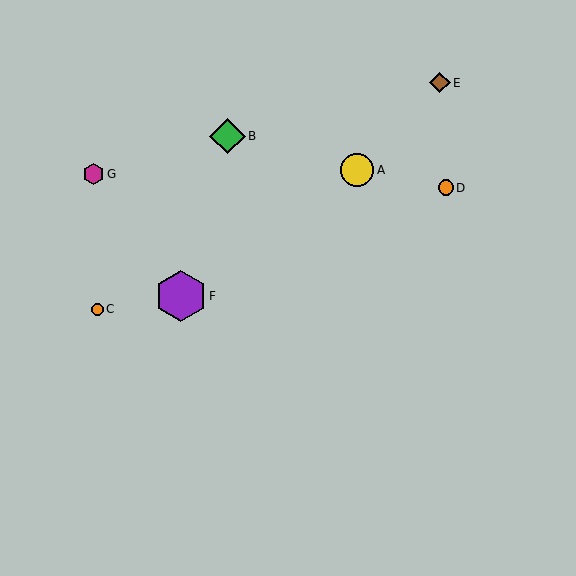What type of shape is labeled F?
Shape F is a purple hexagon.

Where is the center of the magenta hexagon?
The center of the magenta hexagon is at (94, 174).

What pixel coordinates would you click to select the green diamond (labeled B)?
Click at (228, 136) to select the green diamond B.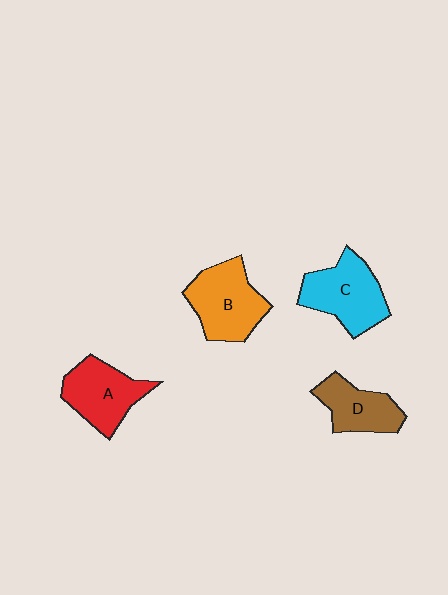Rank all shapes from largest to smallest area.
From largest to smallest: B (orange), C (cyan), A (red), D (brown).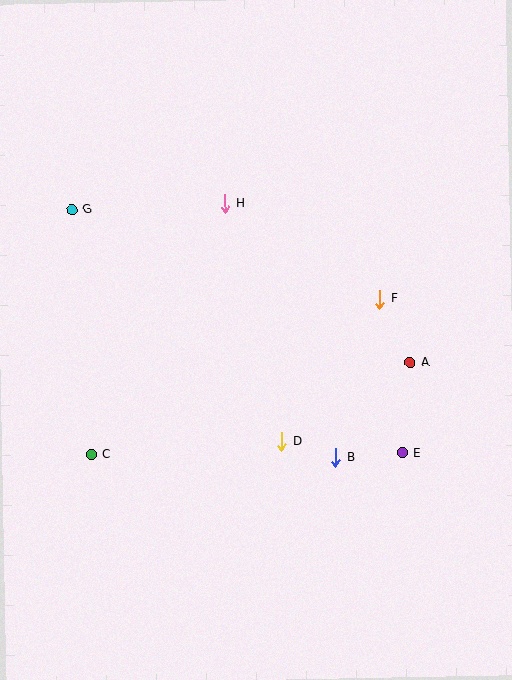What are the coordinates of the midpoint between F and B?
The midpoint between F and B is at (358, 378).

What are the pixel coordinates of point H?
Point H is at (225, 203).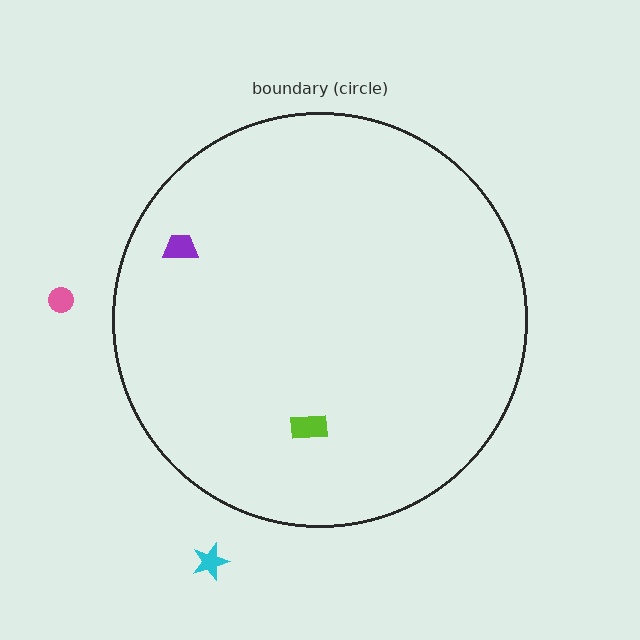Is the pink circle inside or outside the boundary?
Outside.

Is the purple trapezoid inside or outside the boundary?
Inside.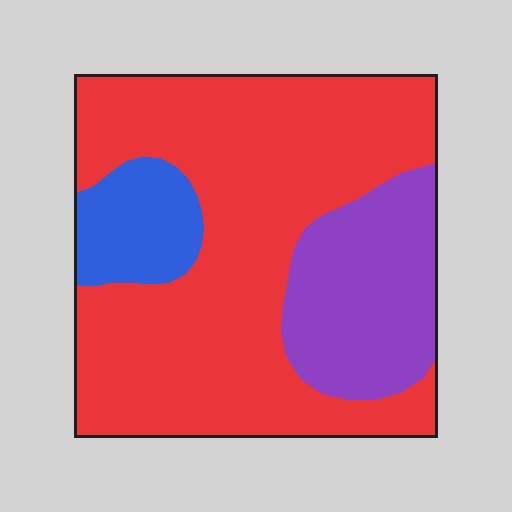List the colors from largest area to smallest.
From largest to smallest: red, purple, blue.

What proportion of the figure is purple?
Purple covers around 20% of the figure.